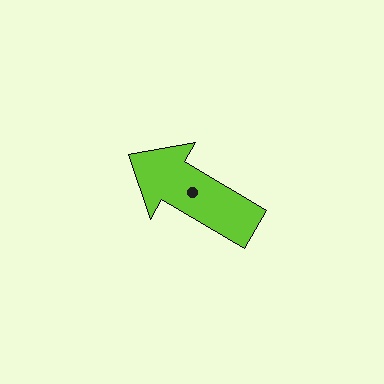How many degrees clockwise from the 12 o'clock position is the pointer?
Approximately 300 degrees.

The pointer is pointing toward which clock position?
Roughly 10 o'clock.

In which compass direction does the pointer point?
Northwest.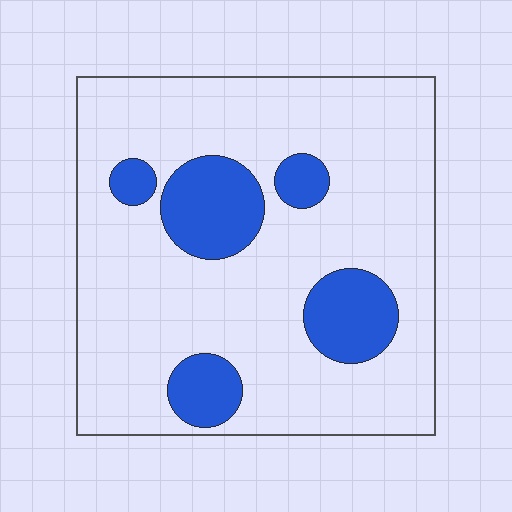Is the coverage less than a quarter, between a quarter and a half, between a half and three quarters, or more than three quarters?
Less than a quarter.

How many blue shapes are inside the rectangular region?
5.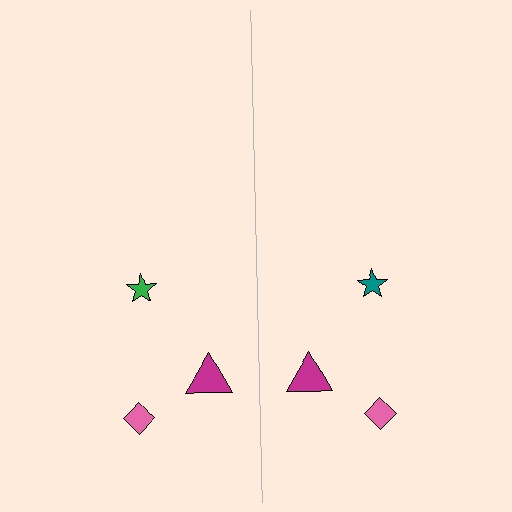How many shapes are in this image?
There are 6 shapes in this image.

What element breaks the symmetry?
The teal star on the right side breaks the symmetry — its mirror counterpart is green.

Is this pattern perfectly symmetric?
No, the pattern is not perfectly symmetric. The teal star on the right side breaks the symmetry — its mirror counterpart is green.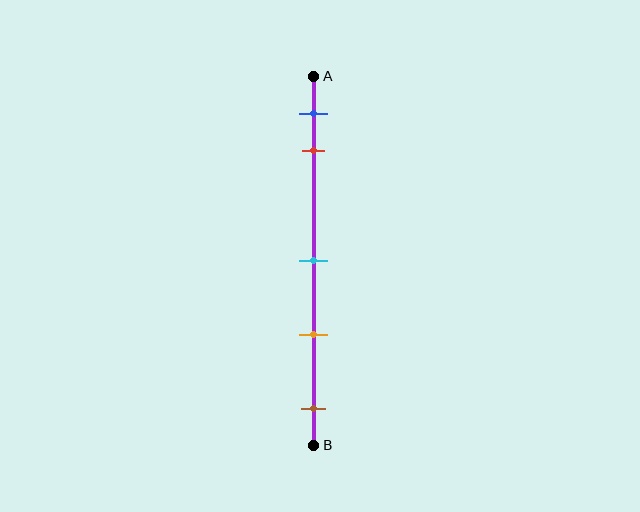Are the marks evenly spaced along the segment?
No, the marks are not evenly spaced.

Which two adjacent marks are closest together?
The blue and red marks are the closest adjacent pair.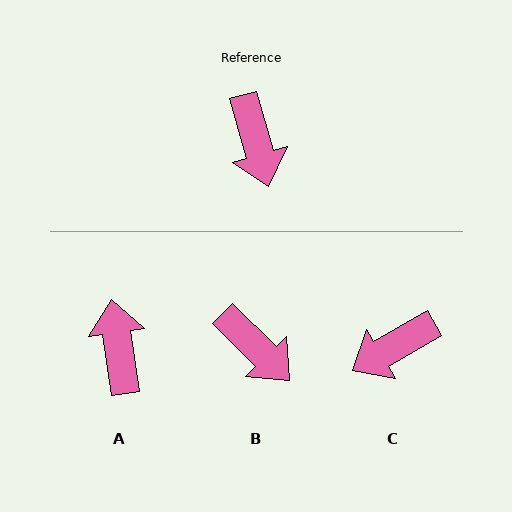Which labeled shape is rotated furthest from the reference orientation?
A, about 173 degrees away.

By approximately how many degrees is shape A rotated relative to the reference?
Approximately 173 degrees counter-clockwise.